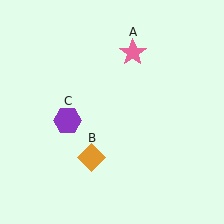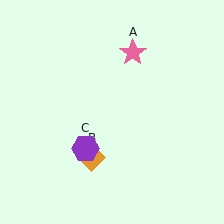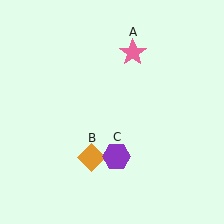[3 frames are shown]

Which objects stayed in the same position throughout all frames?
Pink star (object A) and orange diamond (object B) remained stationary.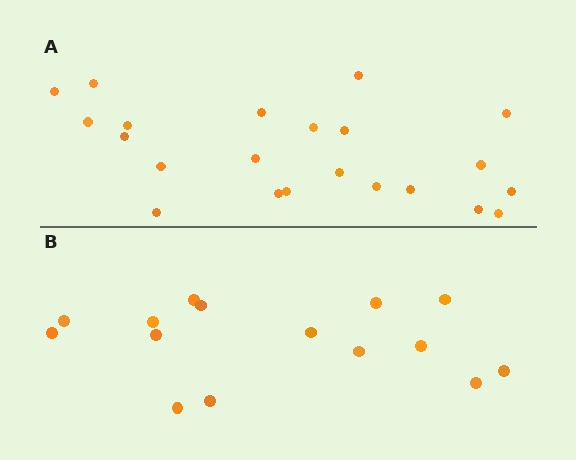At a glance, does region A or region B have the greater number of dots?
Region A (the top region) has more dots.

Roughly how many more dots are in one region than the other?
Region A has roughly 8 or so more dots than region B.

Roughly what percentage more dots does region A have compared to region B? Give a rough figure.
About 45% more.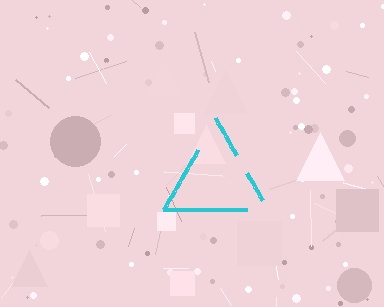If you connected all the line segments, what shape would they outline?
They would outline a triangle.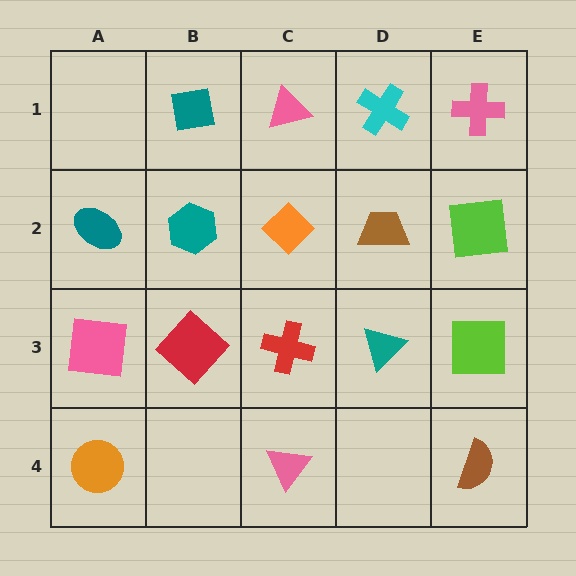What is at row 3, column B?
A red diamond.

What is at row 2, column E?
A lime square.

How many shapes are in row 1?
4 shapes.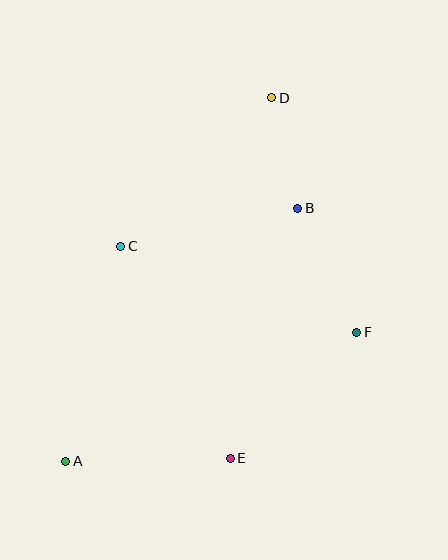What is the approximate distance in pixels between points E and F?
The distance between E and F is approximately 179 pixels.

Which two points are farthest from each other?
Points A and D are farthest from each other.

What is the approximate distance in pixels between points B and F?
The distance between B and F is approximately 137 pixels.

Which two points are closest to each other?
Points B and D are closest to each other.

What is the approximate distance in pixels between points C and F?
The distance between C and F is approximately 252 pixels.